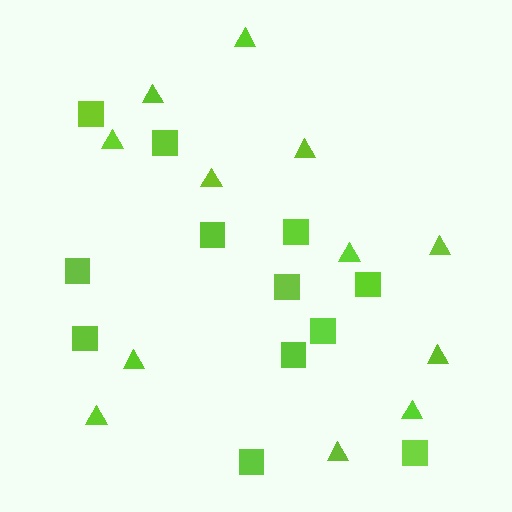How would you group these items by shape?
There are 2 groups: one group of triangles (12) and one group of squares (12).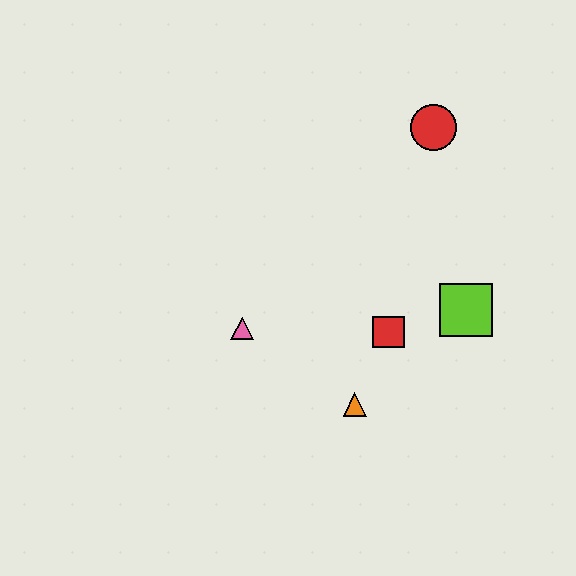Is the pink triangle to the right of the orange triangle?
No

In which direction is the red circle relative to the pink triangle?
The red circle is above the pink triangle.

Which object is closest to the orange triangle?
The red square is closest to the orange triangle.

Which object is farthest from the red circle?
The orange triangle is farthest from the red circle.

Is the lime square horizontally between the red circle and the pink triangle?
No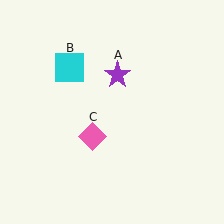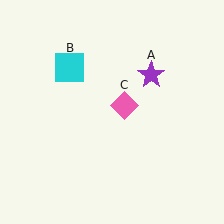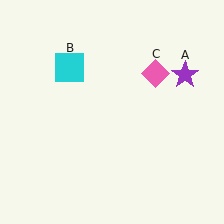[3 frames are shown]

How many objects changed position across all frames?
2 objects changed position: purple star (object A), pink diamond (object C).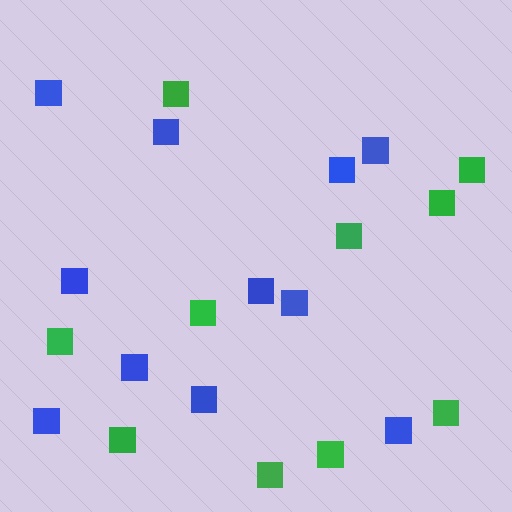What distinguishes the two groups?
There are 2 groups: one group of green squares (10) and one group of blue squares (11).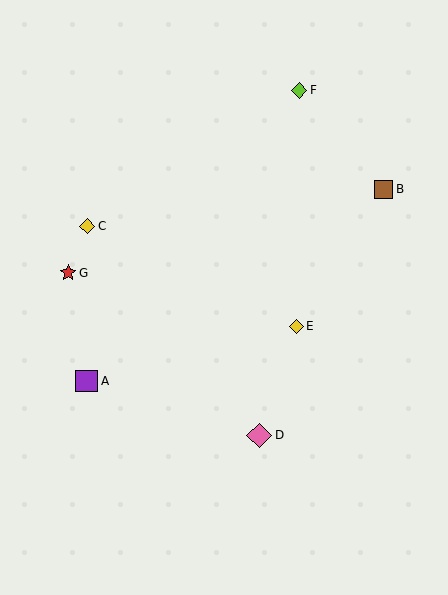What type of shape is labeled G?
Shape G is a red star.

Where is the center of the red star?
The center of the red star is at (68, 273).